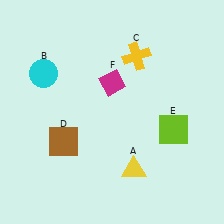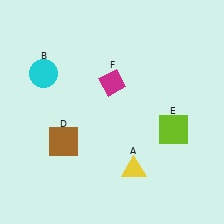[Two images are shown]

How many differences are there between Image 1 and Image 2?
There is 1 difference between the two images.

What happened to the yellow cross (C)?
The yellow cross (C) was removed in Image 2. It was in the top-right area of Image 1.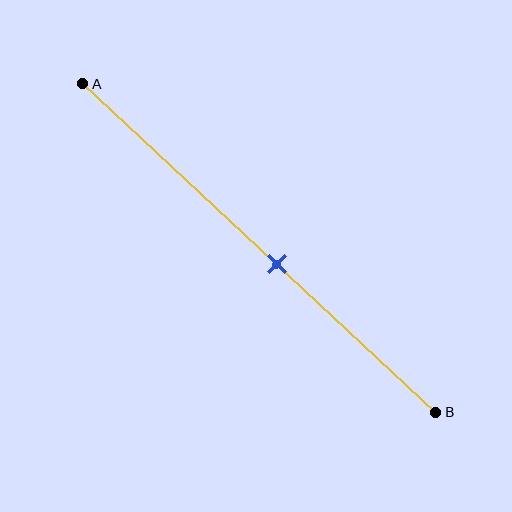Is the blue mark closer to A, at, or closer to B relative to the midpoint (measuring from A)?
The blue mark is closer to point B than the midpoint of segment AB.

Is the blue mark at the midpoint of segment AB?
No, the mark is at about 55% from A, not at the 50% midpoint.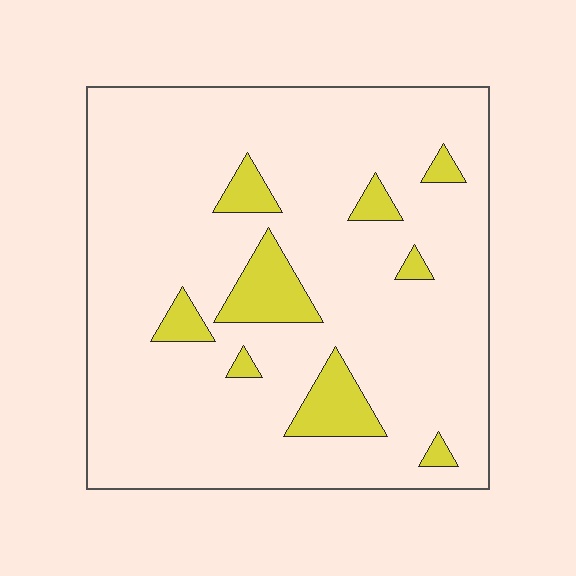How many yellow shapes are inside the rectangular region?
9.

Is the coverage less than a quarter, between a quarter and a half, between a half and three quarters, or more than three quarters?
Less than a quarter.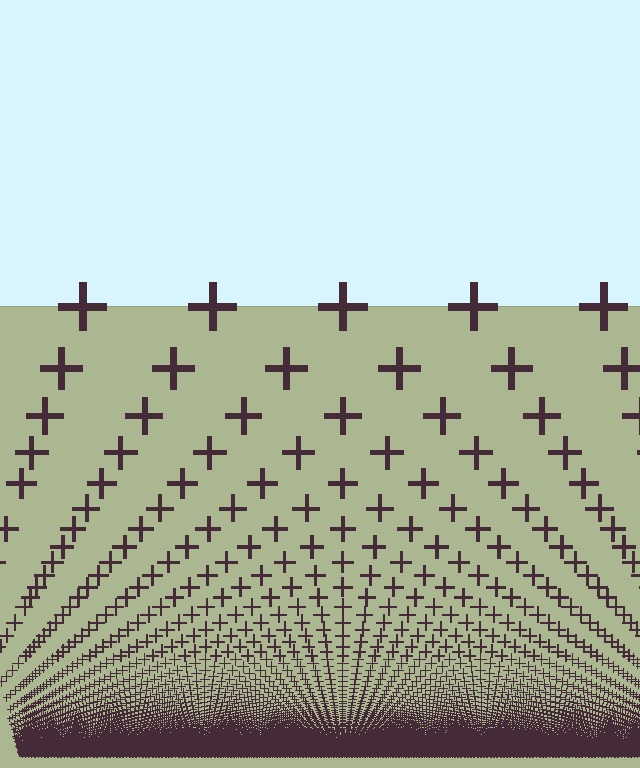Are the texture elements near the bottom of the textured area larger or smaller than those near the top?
Smaller. The gradient is inverted — elements near the bottom are smaller and denser.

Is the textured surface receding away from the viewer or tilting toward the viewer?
The surface appears to tilt toward the viewer. Texture elements get larger and sparser toward the top.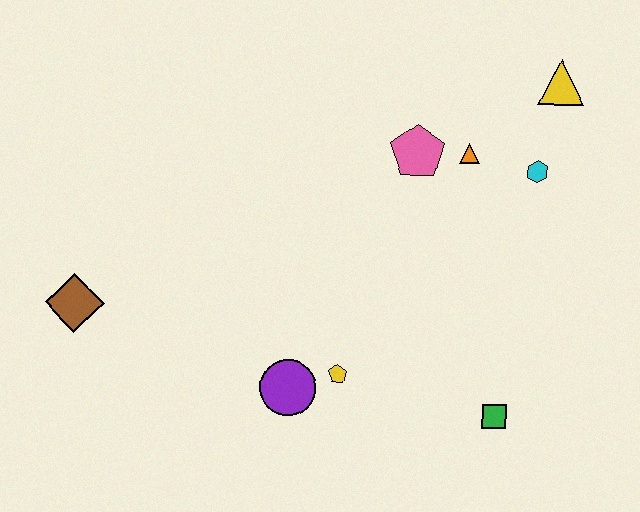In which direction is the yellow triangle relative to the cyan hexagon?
The yellow triangle is above the cyan hexagon.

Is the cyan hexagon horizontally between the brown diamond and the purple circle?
No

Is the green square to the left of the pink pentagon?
No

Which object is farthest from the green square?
The brown diamond is farthest from the green square.